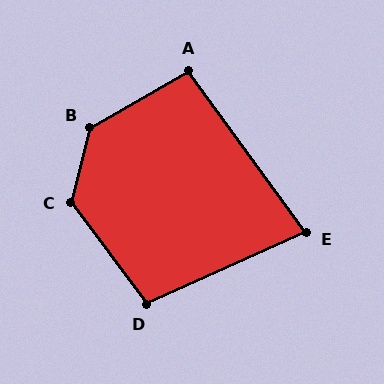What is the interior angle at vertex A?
Approximately 96 degrees (obtuse).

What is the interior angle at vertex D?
Approximately 102 degrees (obtuse).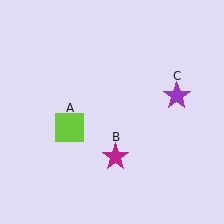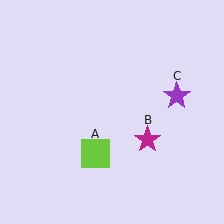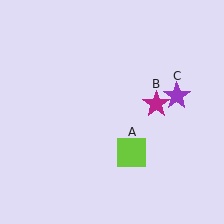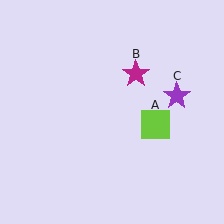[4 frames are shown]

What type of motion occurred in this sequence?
The lime square (object A), magenta star (object B) rotated counterclockwise around the center of the scene.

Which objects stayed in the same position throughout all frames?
Purple star (object C) remained stationary.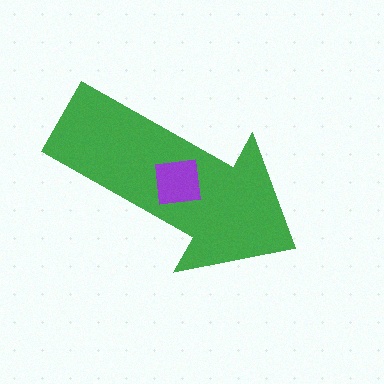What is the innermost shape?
The purple square.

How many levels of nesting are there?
2.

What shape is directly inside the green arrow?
The purple square.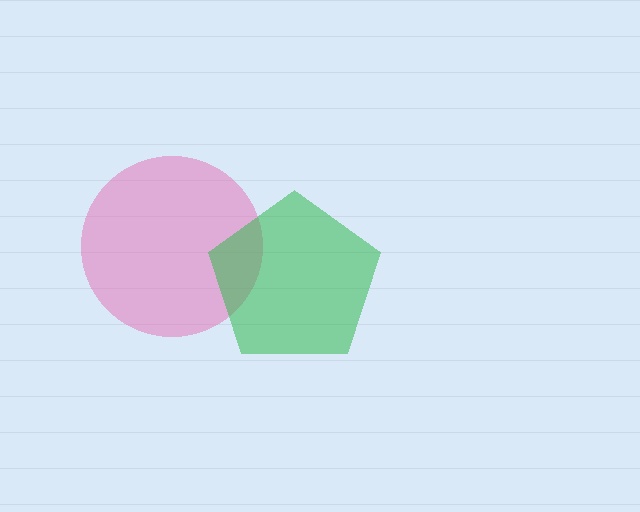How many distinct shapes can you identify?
There are 2 distinct shapes: a pink circle, a green pentagon.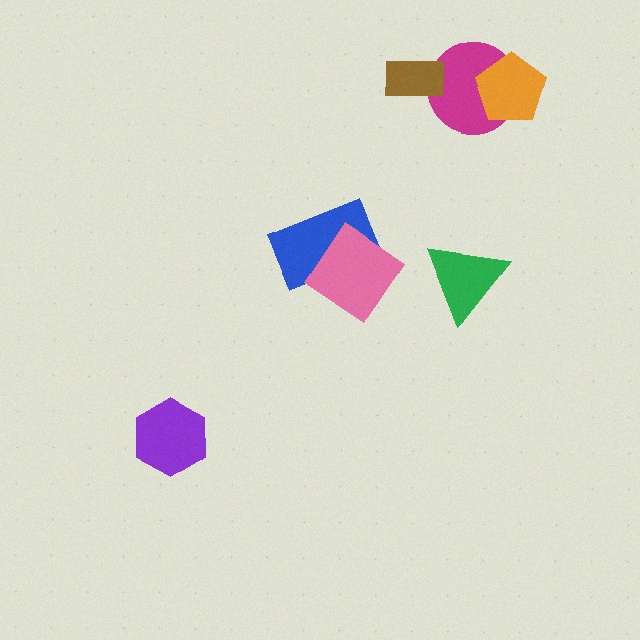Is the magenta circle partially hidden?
Yes, it is partially covered by another shape.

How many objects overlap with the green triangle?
0 objects overlap with the green triangle.